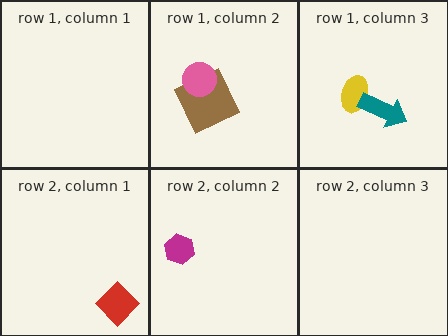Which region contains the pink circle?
The row 1, column 2 region.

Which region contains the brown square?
The row 1, column 2 region.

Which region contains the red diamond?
The row 2, column 1 region.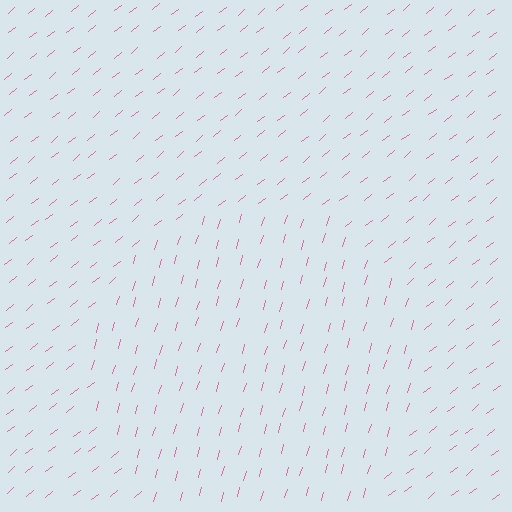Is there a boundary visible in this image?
Yes, there is a texture boundary formed by a change in line orientation.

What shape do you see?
I see a circle.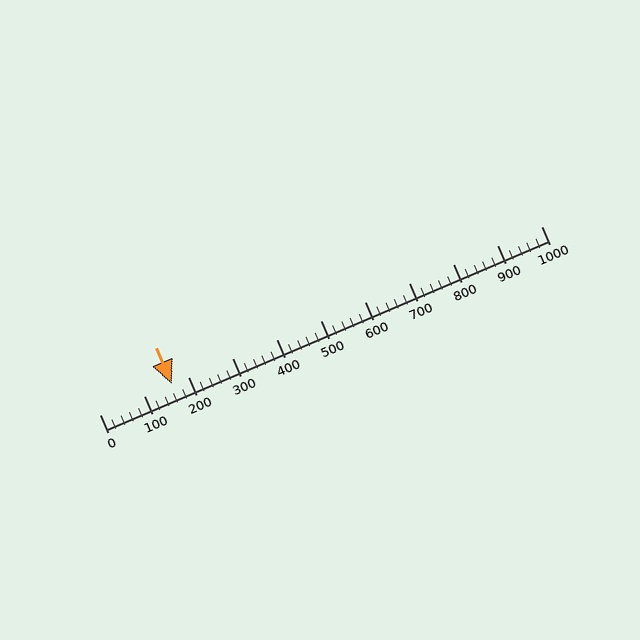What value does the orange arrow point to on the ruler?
The orange arrow points to approximately 164.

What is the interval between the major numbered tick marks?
The major tick marks are spaced 100 units apart.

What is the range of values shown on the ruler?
The ruler shows values from 0 to 1000.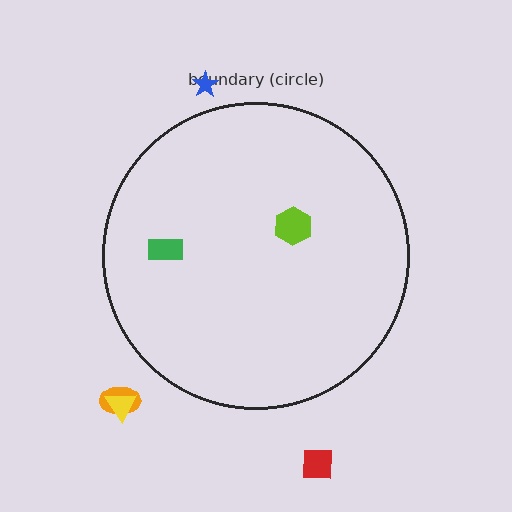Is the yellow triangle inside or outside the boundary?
Outside.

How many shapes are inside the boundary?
2 inside, 4 outside.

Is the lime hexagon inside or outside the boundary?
Inside.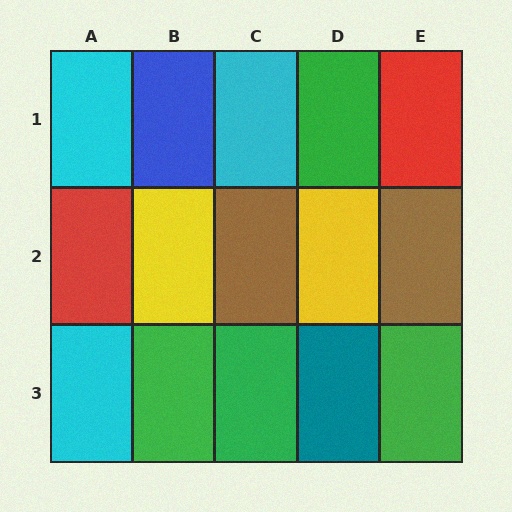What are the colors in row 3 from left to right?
Cyan, green, green, teal, green.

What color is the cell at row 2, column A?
Red.